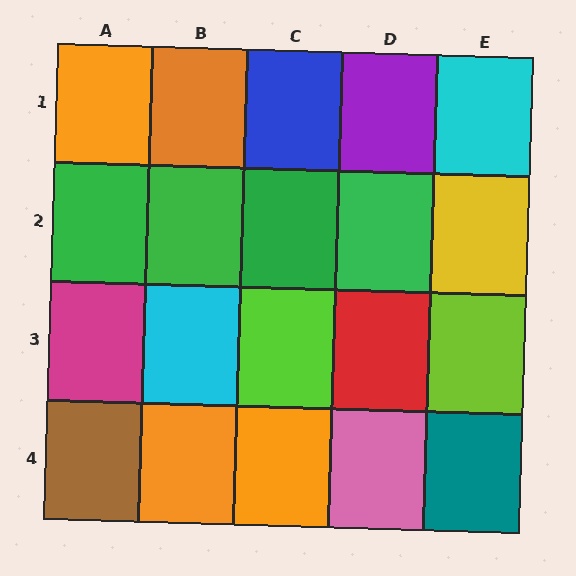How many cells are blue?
1 cell is blue.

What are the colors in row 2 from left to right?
Green, green, green, green, yellow.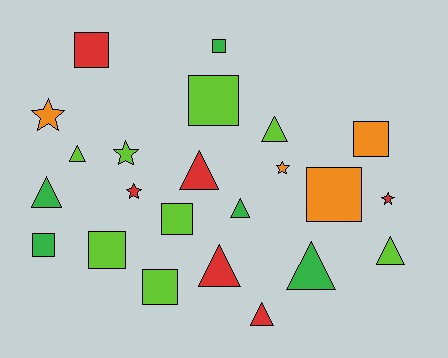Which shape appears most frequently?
Square, with 9 objects.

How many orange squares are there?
There are 2 orange squares.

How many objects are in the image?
There are 23 objects.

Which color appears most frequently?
Lime, with 8 objects.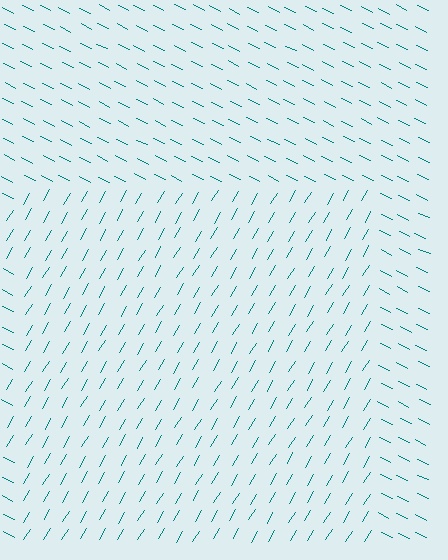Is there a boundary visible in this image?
Yes, there is a texture boundary formed by a change in line orientation.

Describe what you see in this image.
The image is filled with small teal line segments. A rectangle region in the image has lines oriented differently from the surrounding lines, creating a visible texture boundary.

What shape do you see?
I see a rectangle.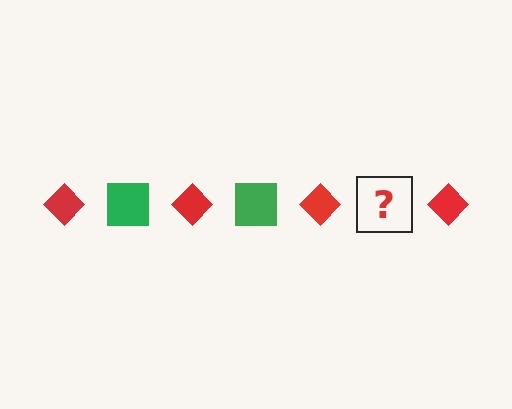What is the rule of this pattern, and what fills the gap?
The rule is that the pattern alternates between red diamond and green square. The gap should be filled with a green square.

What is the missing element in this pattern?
The missing element is a green square.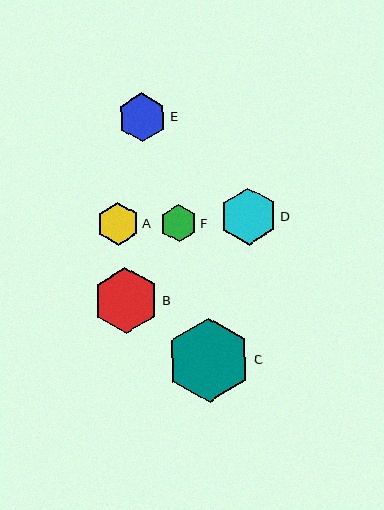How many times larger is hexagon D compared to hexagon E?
Hexagon D is approximately 1.2 times the size of hexagon E.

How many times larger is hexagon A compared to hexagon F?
Hexagon A is approximately 1.2 times the size of hexagon F.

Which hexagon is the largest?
Hexagon C is the largest with a size of approximately 84 pixels.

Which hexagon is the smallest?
Hexagon F is the smallest with a size of approximately 37 pixels.